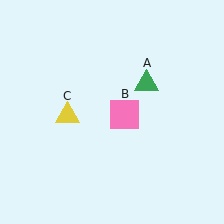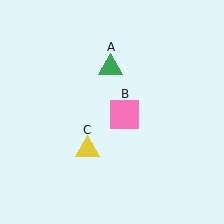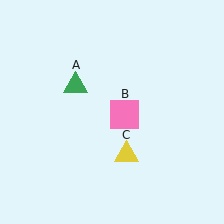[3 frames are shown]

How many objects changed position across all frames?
2 objects changed position: green triangle (object A), yellow triangle (object C).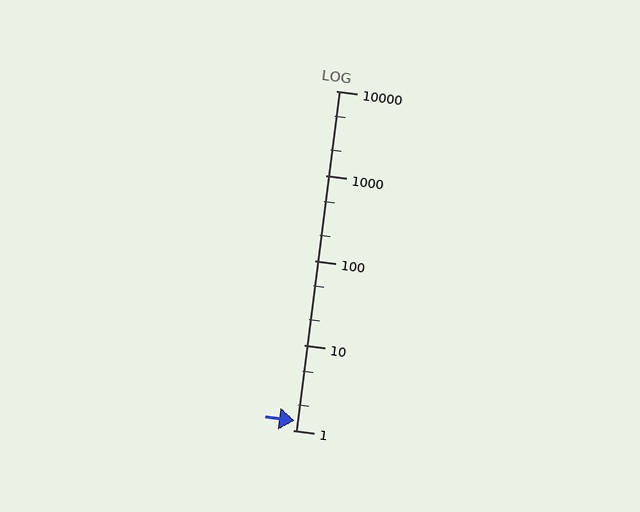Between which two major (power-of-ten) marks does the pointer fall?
The pointer is between 1 and 10.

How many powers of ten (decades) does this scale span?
The scale spans 4 decades, from 1 to 10000.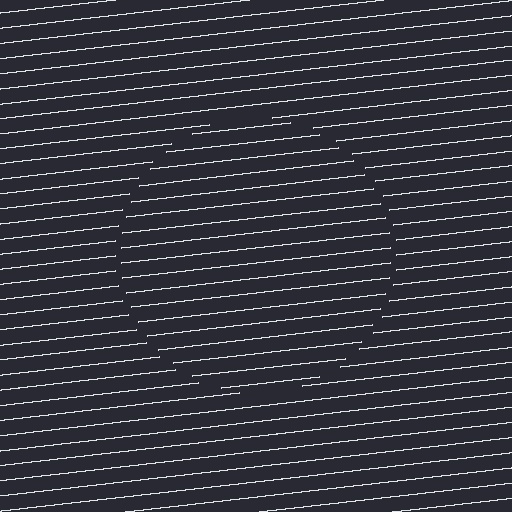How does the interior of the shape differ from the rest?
The interior of the shape contains the same grating, shifted by half a period — the contour is defined by the phase discontinuity where line-ends from the inner and outer gratings abut.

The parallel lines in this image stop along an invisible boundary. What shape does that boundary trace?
An illusory circle. The interior of the shape contains the same grating, shifted by half a period — the contour is defined by the phase discontinuity where line-ends from the inner and outer gratings abut.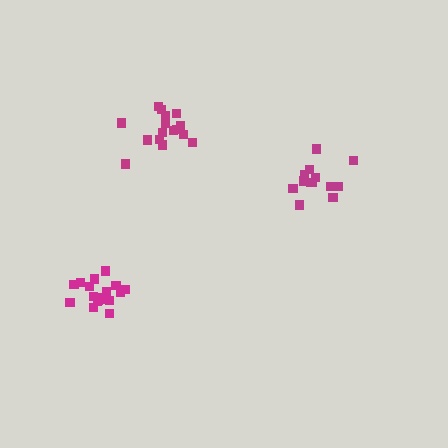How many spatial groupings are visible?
There are 3 spatial groupings.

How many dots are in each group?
Group 1: 13 dots, Group 2: 18 dots, Group 3: 16 dots (47 total).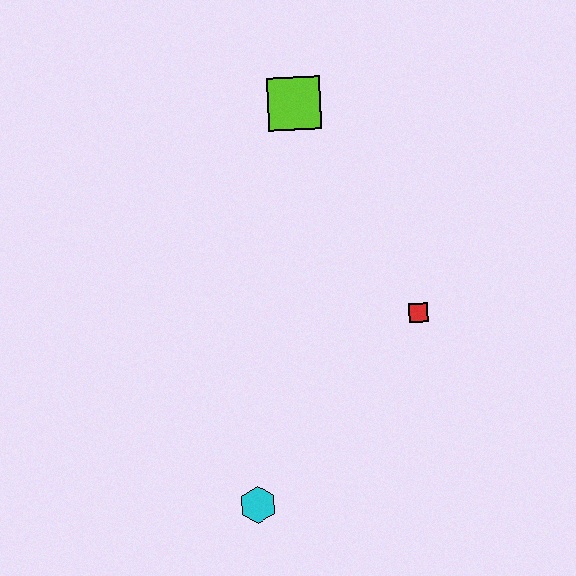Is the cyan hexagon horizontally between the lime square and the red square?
No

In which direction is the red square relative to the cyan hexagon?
The red square is above the cyan hexagon.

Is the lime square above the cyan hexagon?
Yes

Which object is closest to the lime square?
The red square is closest to the lime square.